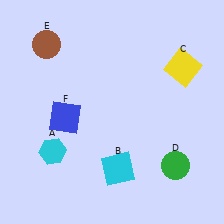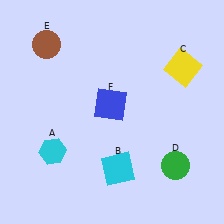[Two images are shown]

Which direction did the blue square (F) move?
The blue square (F) moved right.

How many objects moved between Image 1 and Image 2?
1 object moved between the two images.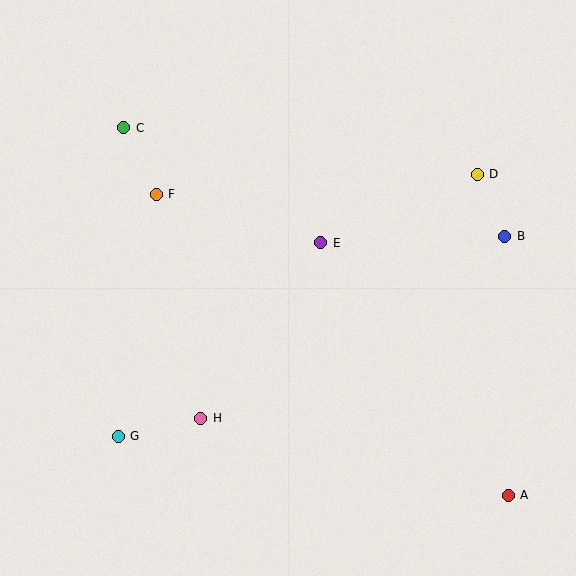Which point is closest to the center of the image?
Point E at (321, 243) is closest to the center.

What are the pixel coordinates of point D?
Point D is at (477, 174).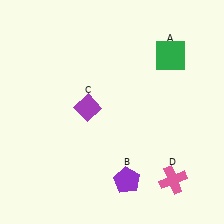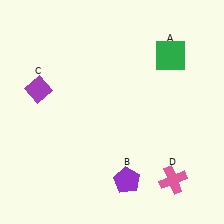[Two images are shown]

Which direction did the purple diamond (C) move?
The purple diamond (C) moved left.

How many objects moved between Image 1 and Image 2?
1 object moved between the two images.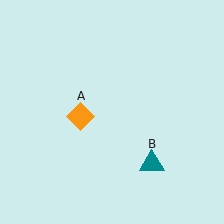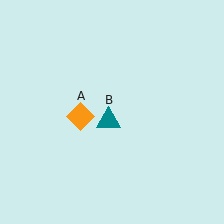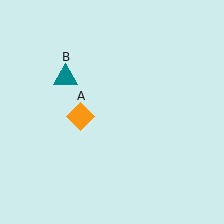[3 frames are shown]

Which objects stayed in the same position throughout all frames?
Orange diamond (object A) remained stationary.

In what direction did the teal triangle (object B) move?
The teal triangle (object B) moved up and to the left.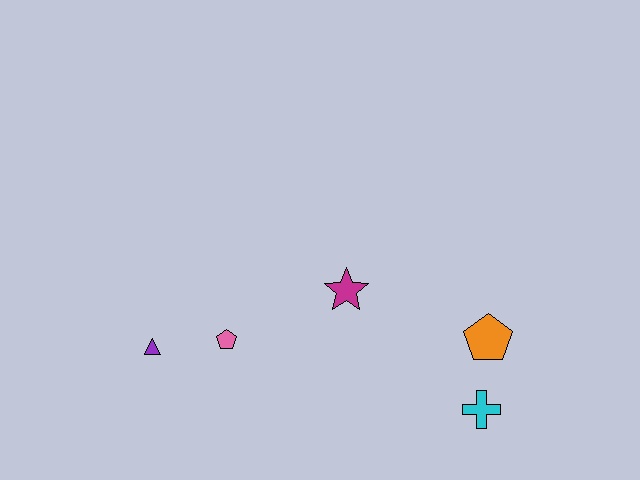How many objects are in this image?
There are 5 objects.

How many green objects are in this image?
There are no green objects.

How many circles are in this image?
There are no circles.